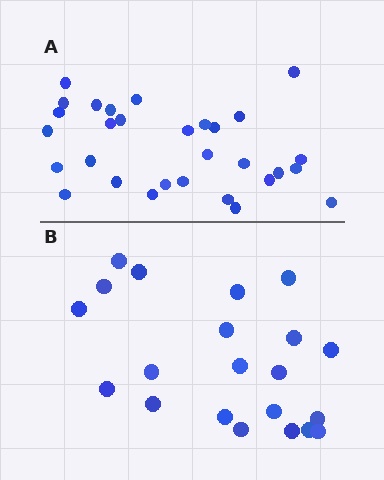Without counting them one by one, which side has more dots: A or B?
Region A (the top region) has more dots.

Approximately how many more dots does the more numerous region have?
Region A has roughly 8 or so more dots than region B.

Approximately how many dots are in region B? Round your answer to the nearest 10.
About 20 dots. (The exact count is 21, which rounds to 20.)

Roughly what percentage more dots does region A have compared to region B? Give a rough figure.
About 45% more.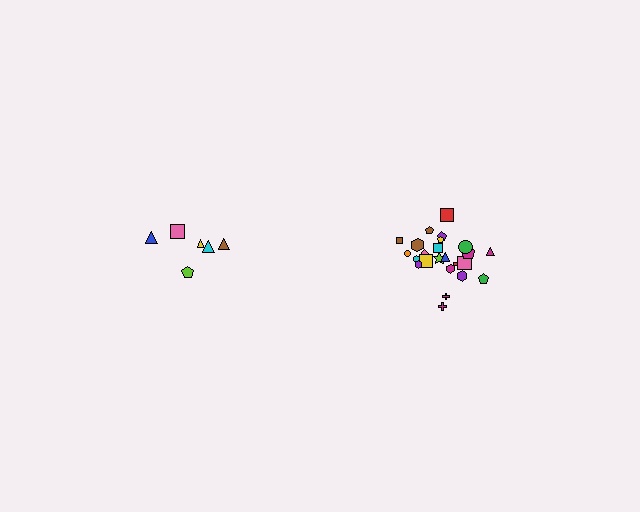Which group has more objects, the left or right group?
The right group.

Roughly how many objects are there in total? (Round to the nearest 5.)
Roughly 30 objects in total.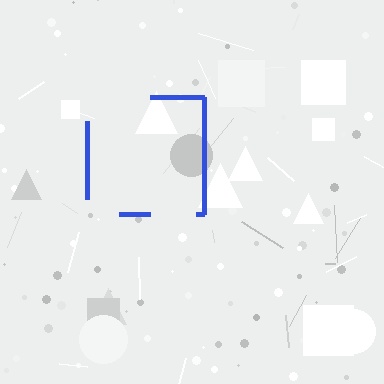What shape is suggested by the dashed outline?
The dashed outline suggests a square.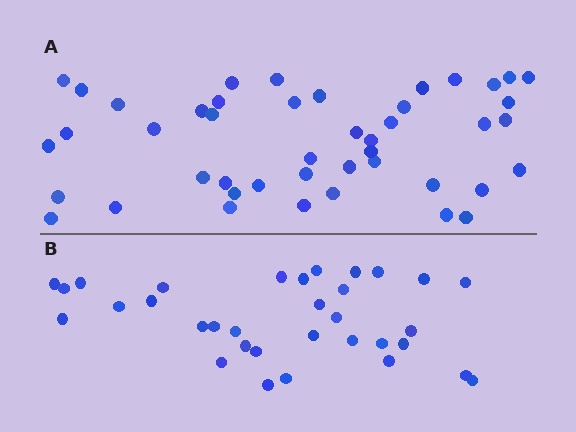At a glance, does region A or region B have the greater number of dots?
Region A (the top region) has more dots.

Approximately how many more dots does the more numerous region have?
Region A has roughly 12 or so more dots than region B.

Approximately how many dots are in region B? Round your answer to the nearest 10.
About 30 dots. (The exact count is 33, which rounds to 30.)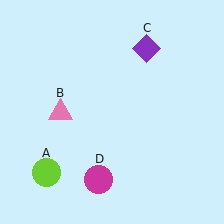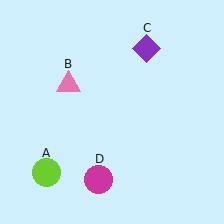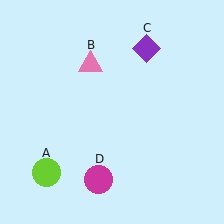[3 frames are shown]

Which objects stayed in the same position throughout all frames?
Lime circle (object A) and purple diamond (object C) and magenta circle (object D) remained stationary.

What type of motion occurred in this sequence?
The pink triangle (object B) rotated clockwise around the center of the scene.